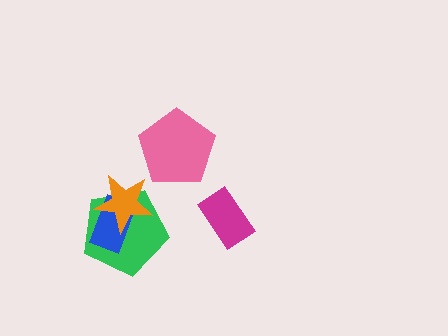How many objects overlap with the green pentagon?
2 objects overlap with the green pentagon.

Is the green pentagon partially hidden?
Yes, it is partially covered by another shape.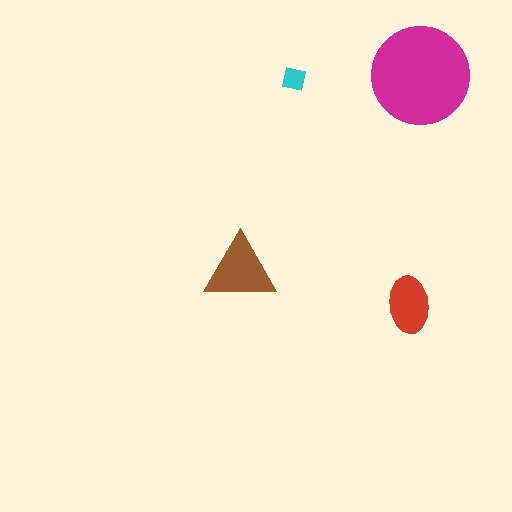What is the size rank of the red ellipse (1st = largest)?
3rd.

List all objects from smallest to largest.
The cyan square, the red ellipse, the brown triangle, the magenta circle.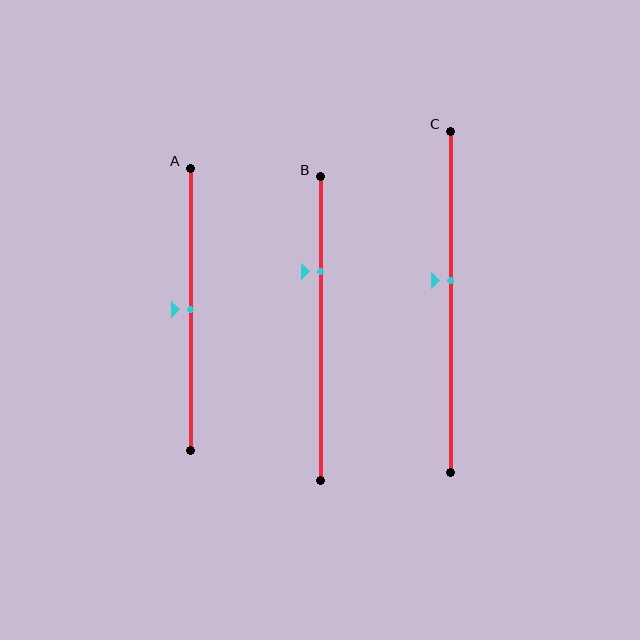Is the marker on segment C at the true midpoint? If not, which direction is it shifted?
No, the marker on segment C is shifted upward by about 6% of the segment length.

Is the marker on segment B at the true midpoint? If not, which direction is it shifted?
No, the marker on segment B is shifted upward by about 19% of the segment length.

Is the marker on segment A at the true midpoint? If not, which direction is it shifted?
Yes, the marker on segment A is at the true midpoint.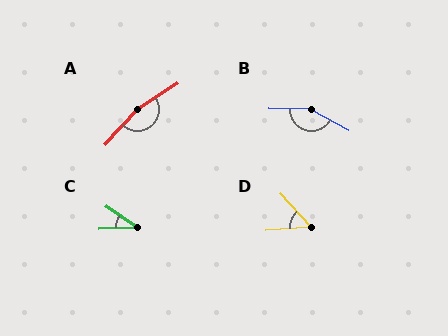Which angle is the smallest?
C, at approximately 36 degrees.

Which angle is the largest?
A, at approximately 165 degrees.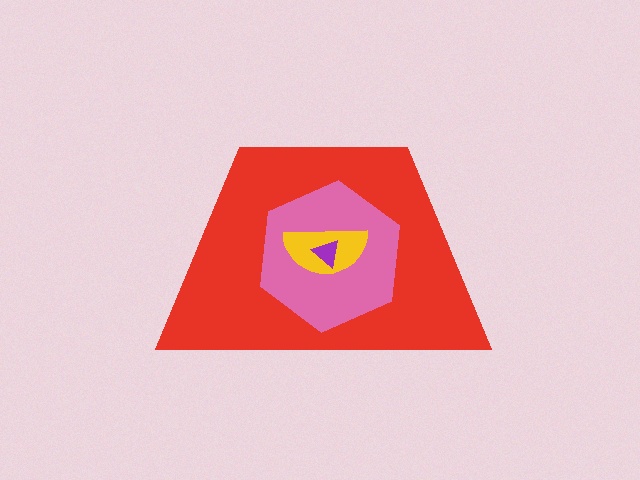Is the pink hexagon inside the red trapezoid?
Yes.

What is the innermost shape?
The purple triangle.